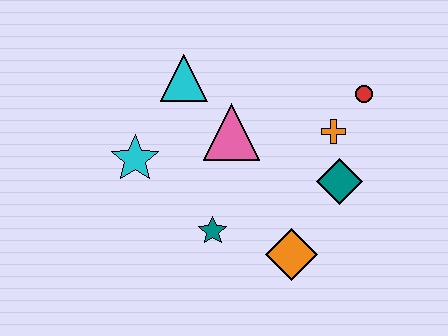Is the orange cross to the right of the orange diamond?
Yes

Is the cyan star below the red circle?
Yes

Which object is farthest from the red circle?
The cyan star is farthest from the red circle.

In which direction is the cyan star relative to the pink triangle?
The cyan star is to the left of the pink triangle.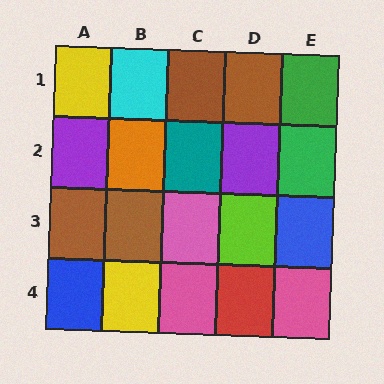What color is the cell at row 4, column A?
Blue.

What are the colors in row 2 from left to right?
Purple, orange, teal, purple, green.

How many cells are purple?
2 cells are purple.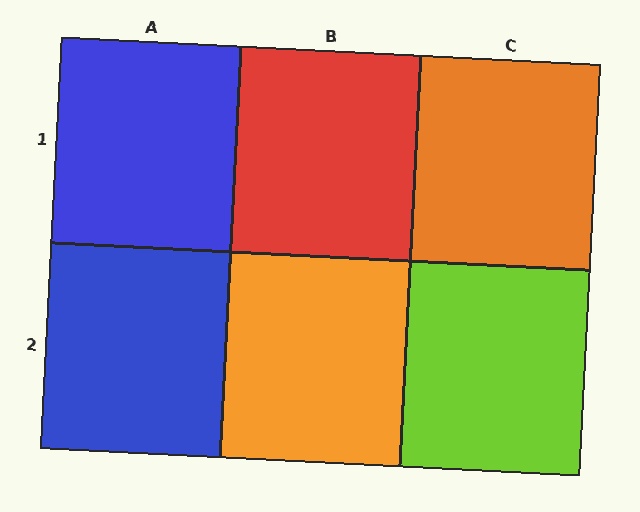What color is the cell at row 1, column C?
Orange.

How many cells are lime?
1 cell is lime.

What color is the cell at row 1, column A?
Blue.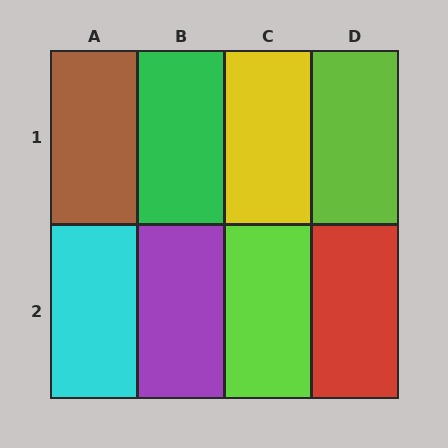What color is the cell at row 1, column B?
Green.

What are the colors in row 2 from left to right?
Cyan, purple, lime, red.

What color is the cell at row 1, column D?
Lime.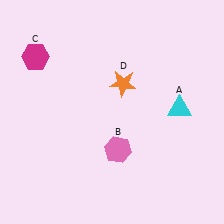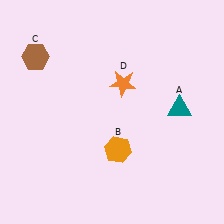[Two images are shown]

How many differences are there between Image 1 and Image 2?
There are 3 differences between the two images.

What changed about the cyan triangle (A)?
In Image 1, A is cyan. In Image 2, it changed to teal.